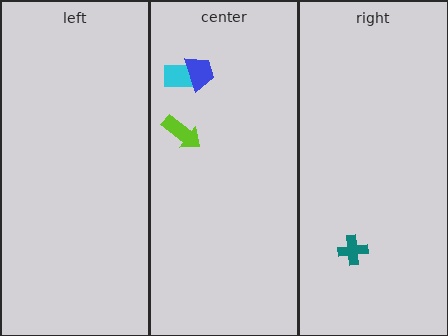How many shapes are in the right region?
1.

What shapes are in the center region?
The lime arrow, the cyan rectangle, the blue trapezoid.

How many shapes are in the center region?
3.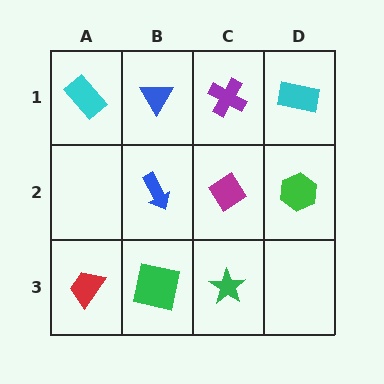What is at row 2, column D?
A green hexagon.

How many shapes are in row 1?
4 shapes.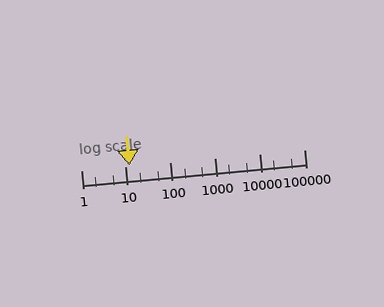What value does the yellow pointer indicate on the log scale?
The pointer indicates approximately 12.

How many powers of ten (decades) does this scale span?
The scale spans 5 decades, from 1 to 100000.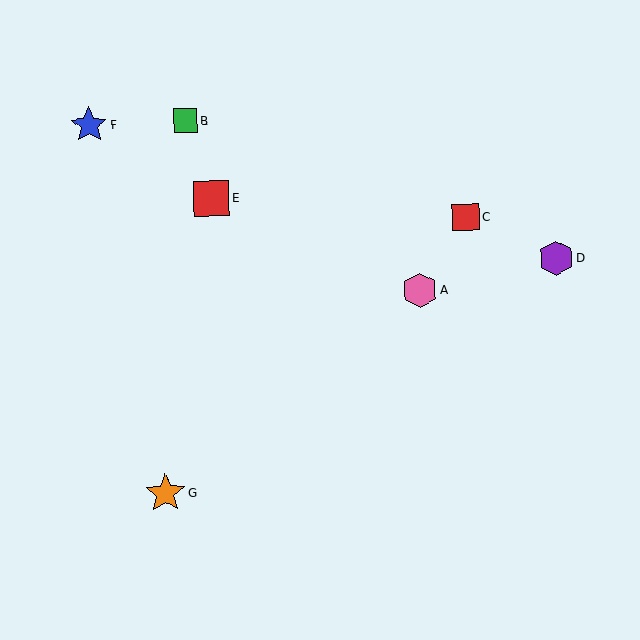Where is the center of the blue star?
The center of the blue star is at (89, 125).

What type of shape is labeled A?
Shape A is a pink hexagon.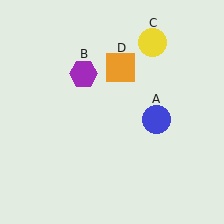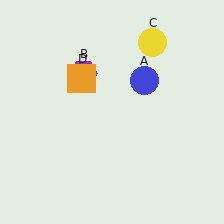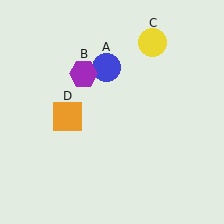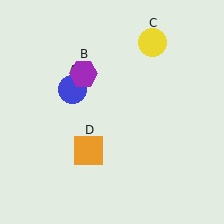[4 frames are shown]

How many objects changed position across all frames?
2 objects changed position: blue circle (object A), orange square (object D).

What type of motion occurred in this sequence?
The blue circle (object A), orange square (object D) rotated counterclockwise around the center of the scene.